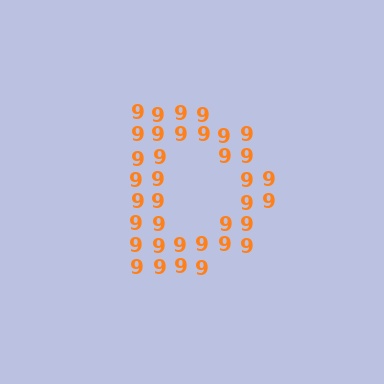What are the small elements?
The small elements are digit 9's.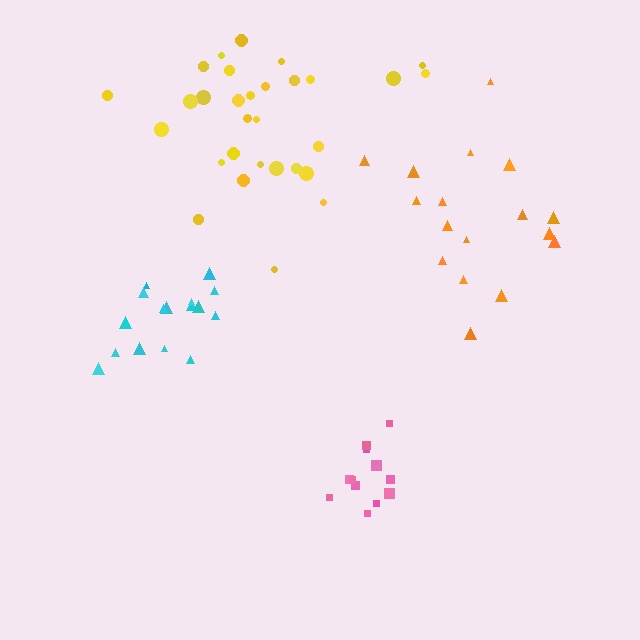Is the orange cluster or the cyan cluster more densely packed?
Cyan.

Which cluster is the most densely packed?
Pink.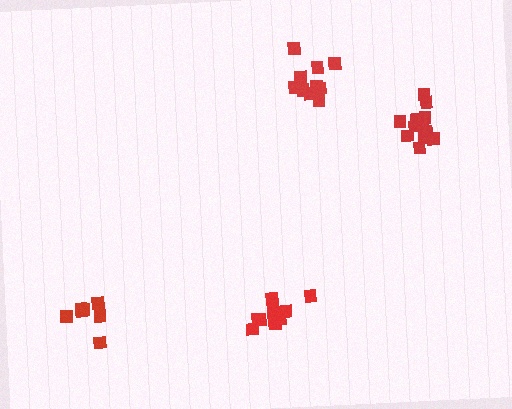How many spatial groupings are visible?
There are 4 spatial groupings.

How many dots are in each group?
Group 1: 10 dots, Group 2: 12 dots, Group 3: 11 dots, Group 4: 7 dots (40 total).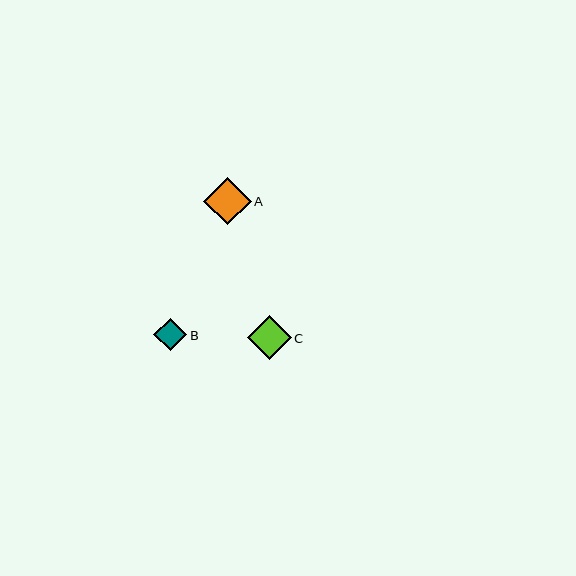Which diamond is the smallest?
Diamond B is the smallest with a size of approximately 33 pixels.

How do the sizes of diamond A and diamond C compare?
Diamond A and diamond C are approximately the same size.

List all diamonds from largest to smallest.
From largest to smallest: A, C, B.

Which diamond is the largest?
Diamond A is the largest with a size of approximately 47 pixels.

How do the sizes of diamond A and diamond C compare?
Diamond A and diamond C are approximately the same size.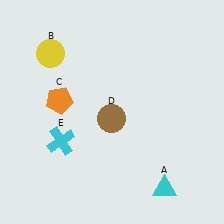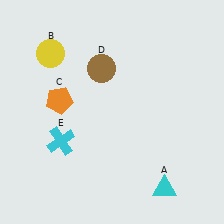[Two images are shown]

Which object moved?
The brown circle (D) moved up.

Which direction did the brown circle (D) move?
The brown circle (D) moved up.